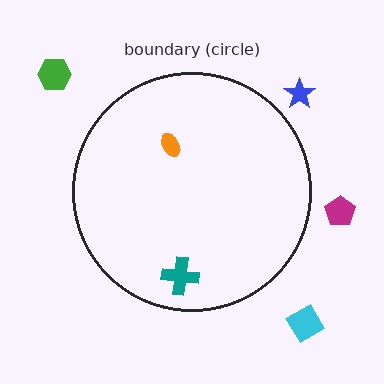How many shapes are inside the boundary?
2 inside, 4 outside.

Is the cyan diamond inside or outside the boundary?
Outside.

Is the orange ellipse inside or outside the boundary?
Inside.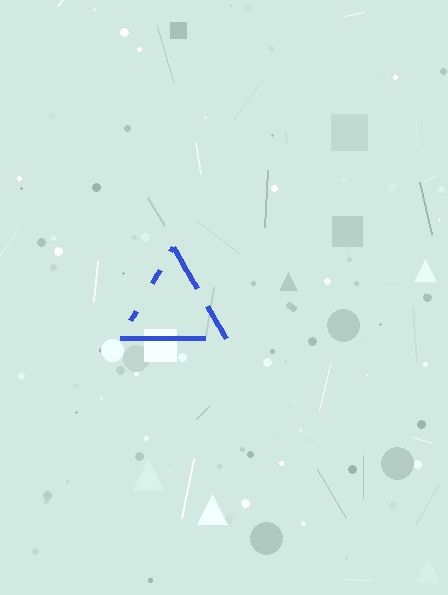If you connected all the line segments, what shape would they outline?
They would outline a triangle.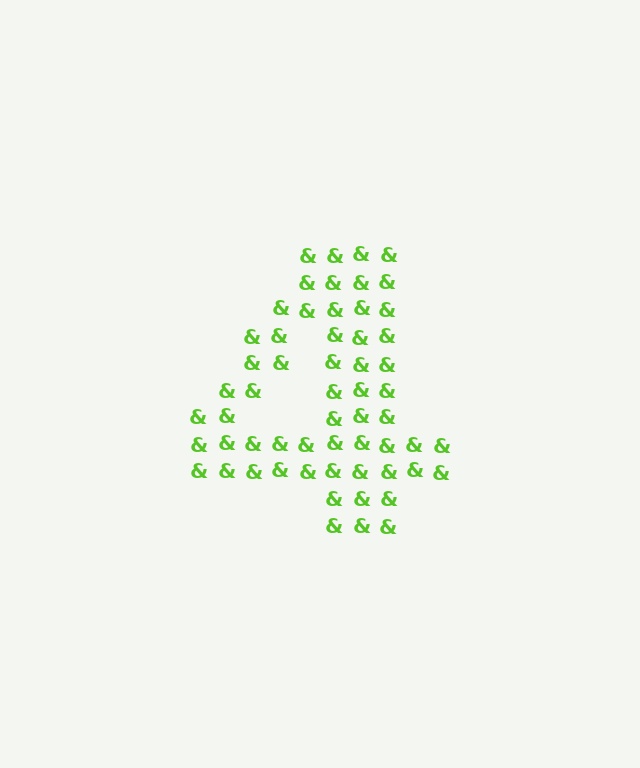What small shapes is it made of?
It is made of small ampersands.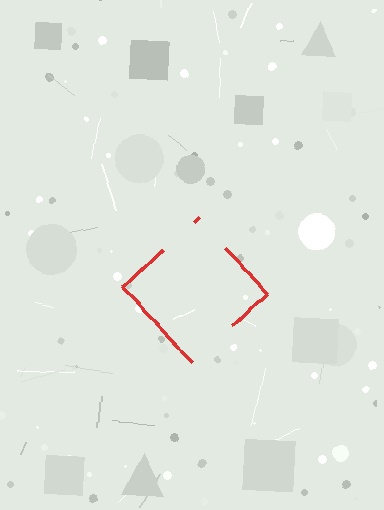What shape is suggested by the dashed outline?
The dashed outline suggests a diamond.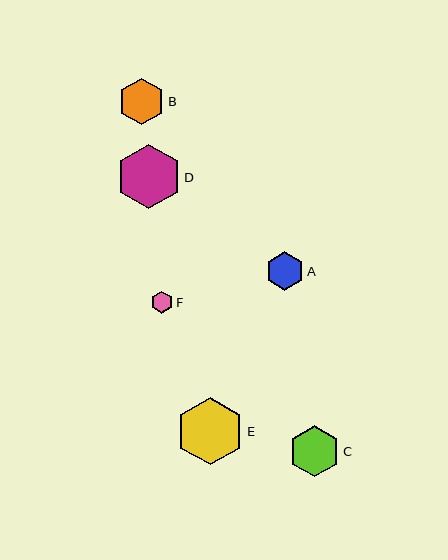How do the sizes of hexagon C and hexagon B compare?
Hexagon C and hexagon B are approximately the same size.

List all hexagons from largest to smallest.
From largest to smallest: E, D, C, B, A, F.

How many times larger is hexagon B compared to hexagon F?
Hexagon B is approximately 2.1 times the size of hexagon F.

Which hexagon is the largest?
Hexagon E is the largest with a size of approximately 68 pixels.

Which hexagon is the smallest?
Hexagon F is the smallest with a size of approximately 22 pixels.